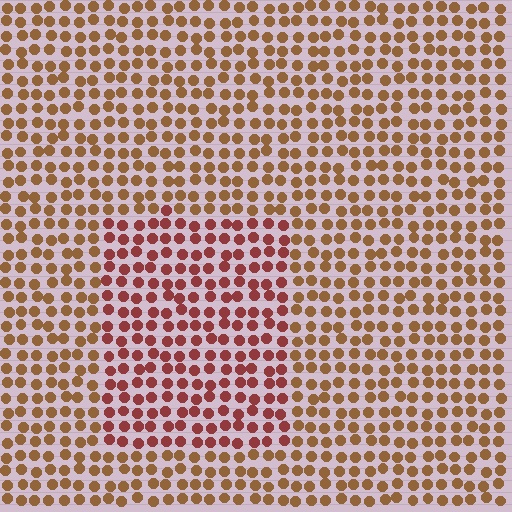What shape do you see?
I see a rectangle.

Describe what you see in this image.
The image is filled with small brown elements in a uniform arrangement. A rectangle-shaped region is visible where the elements are tinted to a slightly different hue, forming a subtle color boundary.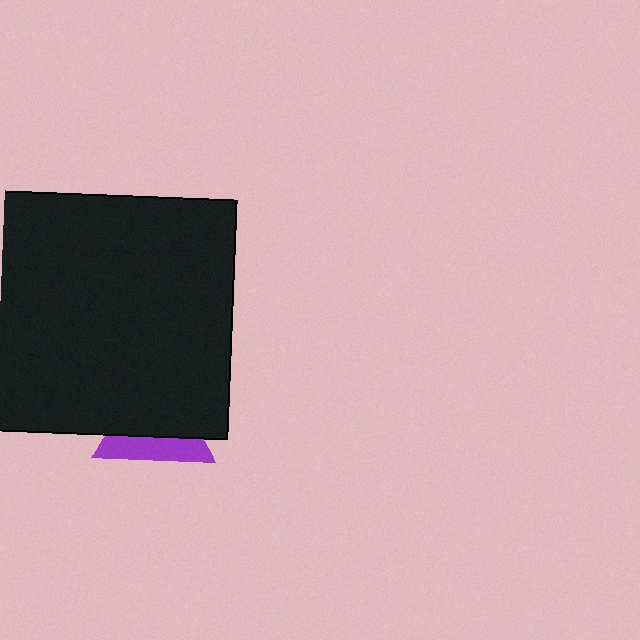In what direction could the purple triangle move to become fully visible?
The purple triangle could move down. That would shift it out from behind the black square entirely.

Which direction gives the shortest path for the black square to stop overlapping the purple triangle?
Moving up gives the shortest separation.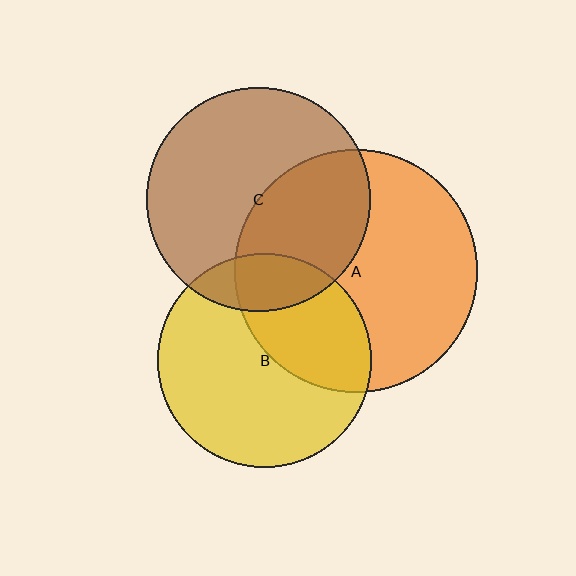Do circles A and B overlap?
Yes.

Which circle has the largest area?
Circle A (orange).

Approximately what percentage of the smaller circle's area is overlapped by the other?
Approximately 35%.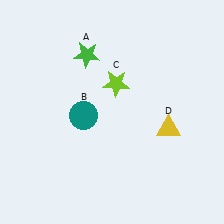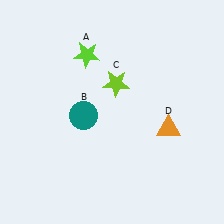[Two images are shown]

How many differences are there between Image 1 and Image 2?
There are 2 differences between the two images.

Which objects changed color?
A changed from green to lime. D changed from yellow to orange.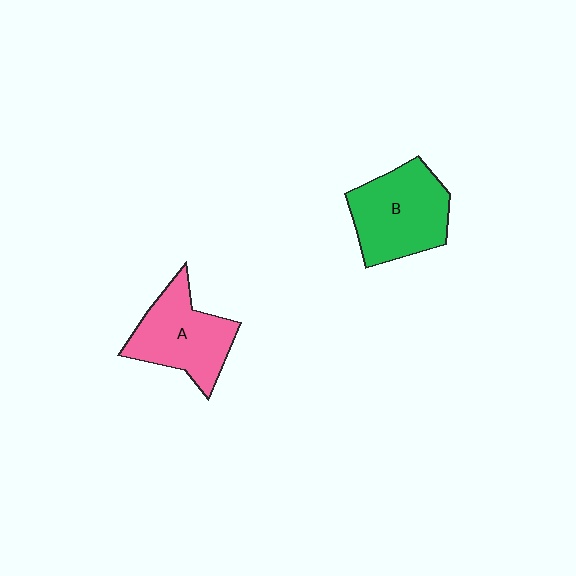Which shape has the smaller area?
Shape A (pink).